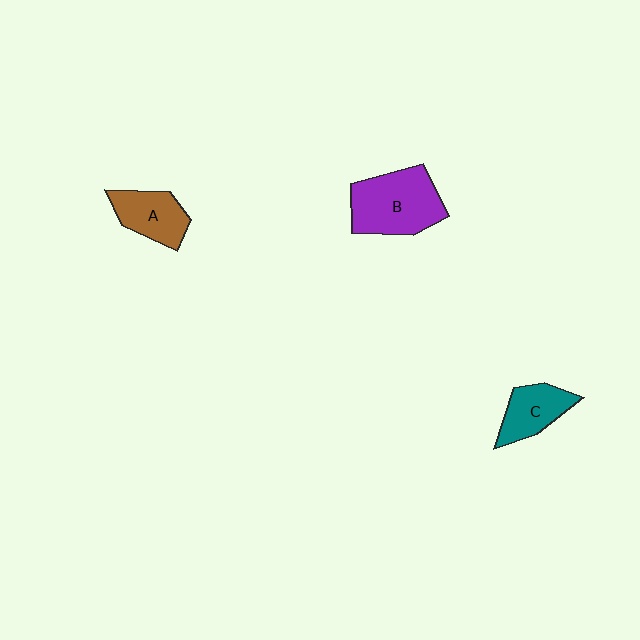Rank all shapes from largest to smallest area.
From largest to smallest: B (purple), A (brown), C (teal).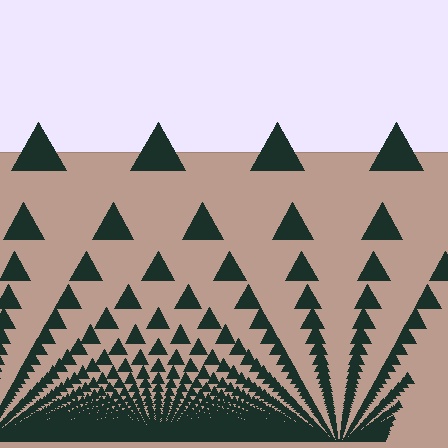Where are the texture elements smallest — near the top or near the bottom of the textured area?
Near the bottom.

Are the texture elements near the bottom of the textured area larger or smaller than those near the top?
Smaller. The gradient is inverted — elements near the bottom are smaller and denser.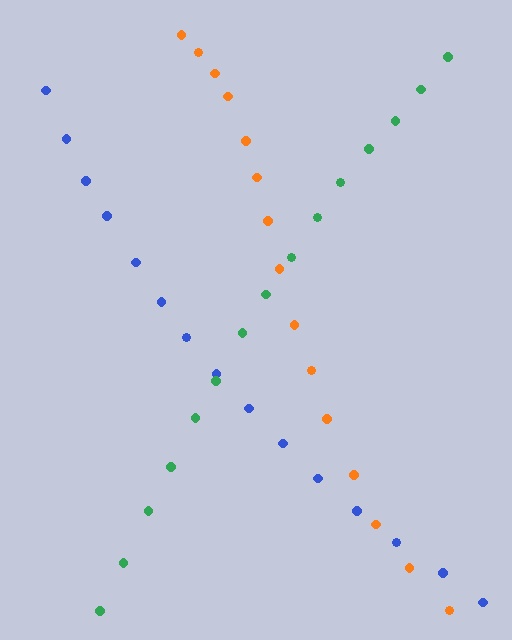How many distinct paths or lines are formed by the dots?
There are 3 distinct paths.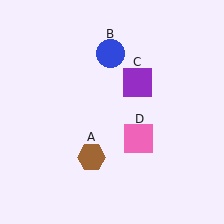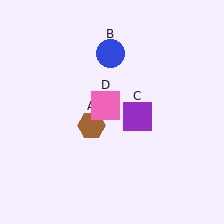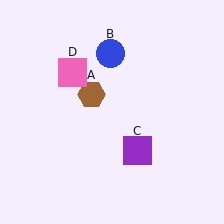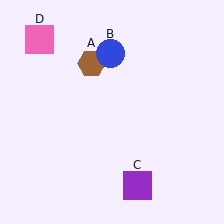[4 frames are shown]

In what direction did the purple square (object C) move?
The purple square (object C) moved down.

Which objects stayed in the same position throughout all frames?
Blue circle (object B) remained stationary.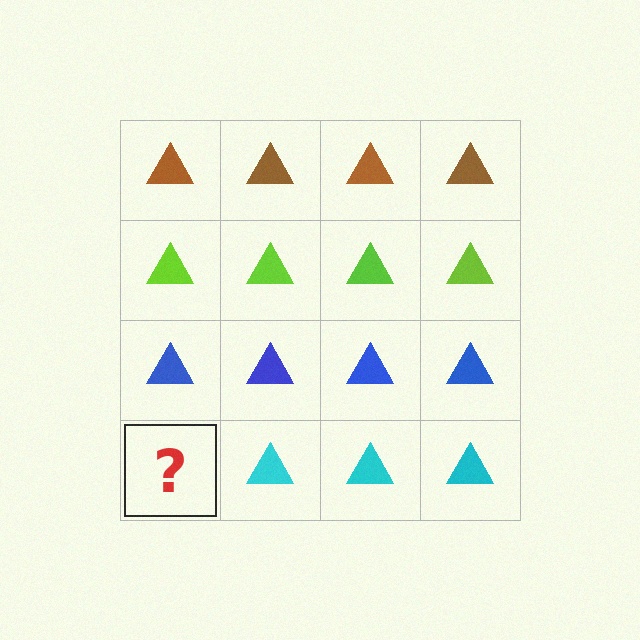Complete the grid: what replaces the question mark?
The question mark should be replaced with a cyan triangle.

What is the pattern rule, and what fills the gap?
The rule is that each row has a consistent color. The gap should be filled with a cyan triangle.